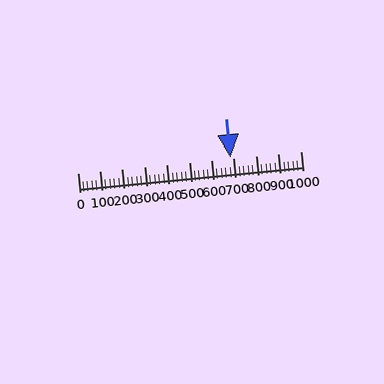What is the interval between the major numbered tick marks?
The major tick marks are spaced 100 units apart.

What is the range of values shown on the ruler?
The ruler shows values from 0 to 1000.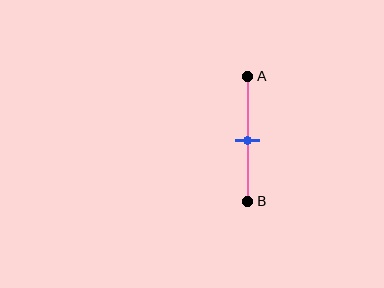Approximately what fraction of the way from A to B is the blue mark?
The blue mark is approximately 50% of the way from A to B.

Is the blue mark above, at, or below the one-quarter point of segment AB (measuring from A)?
The blue mark is below the one-quarter point of segment AB.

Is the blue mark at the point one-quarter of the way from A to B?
No, the mark is at about 50% from A, not at the 25% one-quarter point.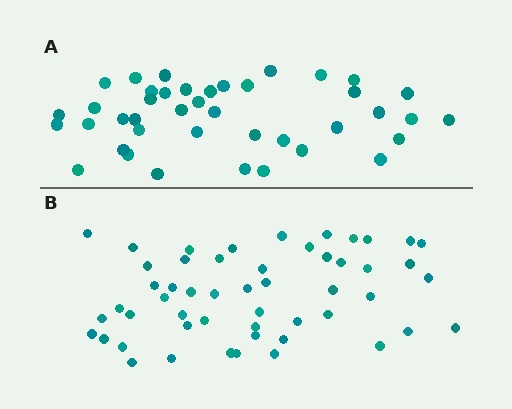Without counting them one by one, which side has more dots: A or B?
Region B (the bottom region) has more dots.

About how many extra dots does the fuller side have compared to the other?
Region B has roughly 12 or so more dots than region A.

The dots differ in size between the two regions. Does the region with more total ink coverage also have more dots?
No. Region A has more total ink coverage because its dots are larger, but region B actually contains more individual dots. Total area can be misleading — the number of items is what matters here.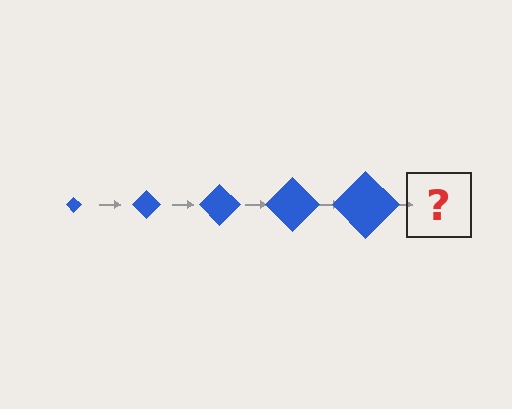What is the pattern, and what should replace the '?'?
The pattern is that the diamond gets progressively larger each step. The '?' should be a blue diamond, larger than the previous one.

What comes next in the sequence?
The next element should be a blue diamond, larger than the previous one.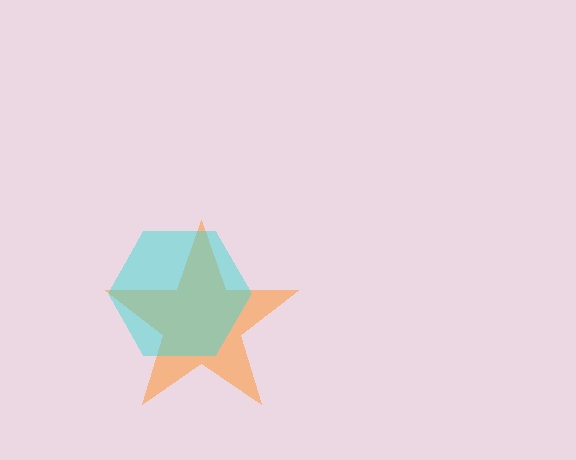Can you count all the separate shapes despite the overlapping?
Yes, there are 2 separate shapes.